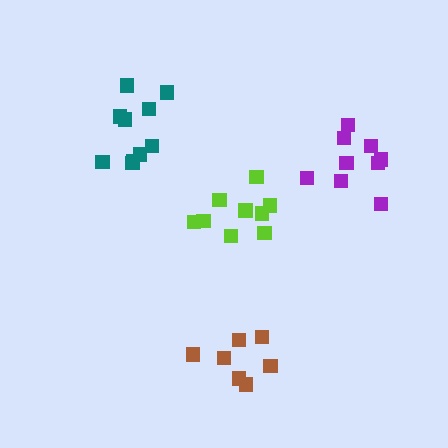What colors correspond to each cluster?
The clusters are colored: lime, teal, purple, brown.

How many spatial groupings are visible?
There are 4 spatial groupings.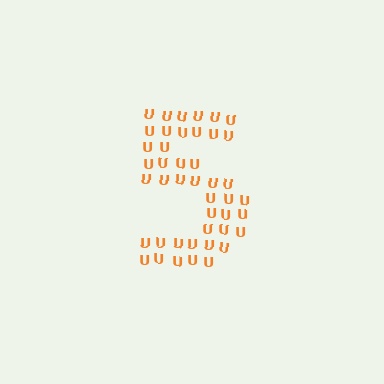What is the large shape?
The large shape is the digit 5.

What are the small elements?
The small elements are letter U's.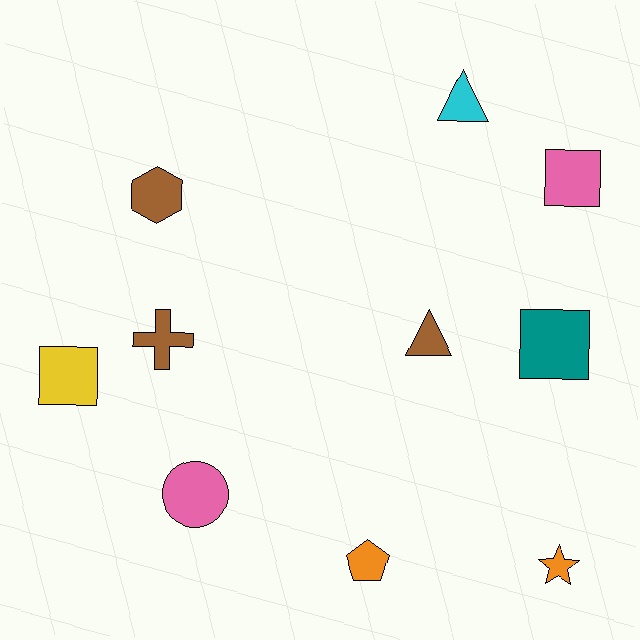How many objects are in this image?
There are 10 objects.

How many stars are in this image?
There is 1 star.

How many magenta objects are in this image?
There are no magenta objects.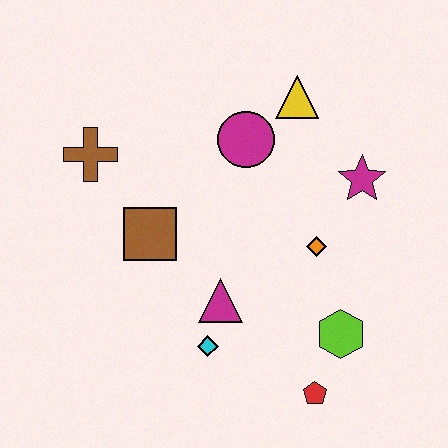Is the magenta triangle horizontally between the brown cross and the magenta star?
Yes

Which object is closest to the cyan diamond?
The magenta triangle is closest to the cyan diamond.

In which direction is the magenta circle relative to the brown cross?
The magenta circle is to the right of the brown cross.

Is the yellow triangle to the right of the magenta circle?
Yes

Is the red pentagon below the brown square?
Yes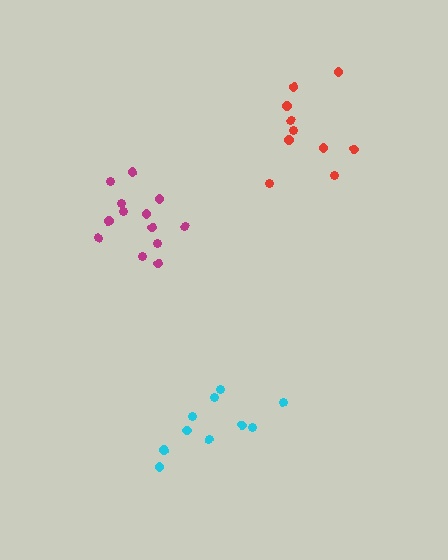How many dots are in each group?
Group 1: 10 dots, Group 2: 10 dots, Group 3: 13 dots (33 total).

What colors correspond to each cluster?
The clusters are colored: red, cyan, magenta.